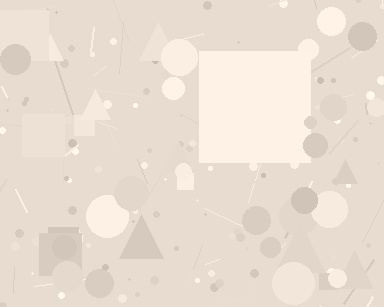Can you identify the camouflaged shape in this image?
The camouflaged shape is a square.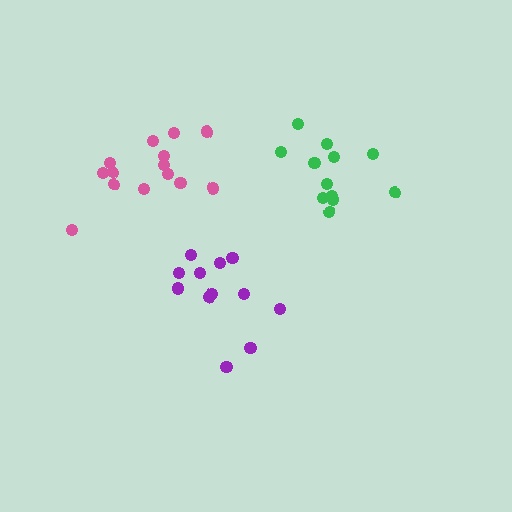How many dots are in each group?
Group 1: 14 dots, Group 2: 12 dots, Group 3: 12 dots (38 total).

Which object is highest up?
The green cluster is topmost.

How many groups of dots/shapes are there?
There are 3 groups.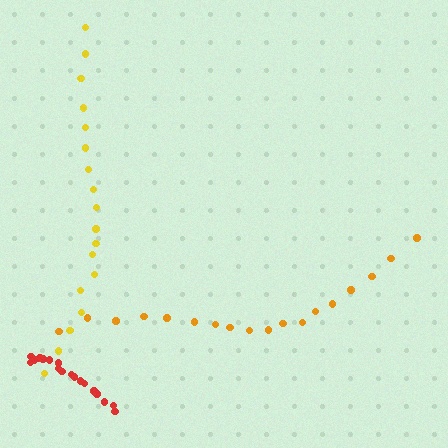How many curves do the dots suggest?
There are 3 distinct paths.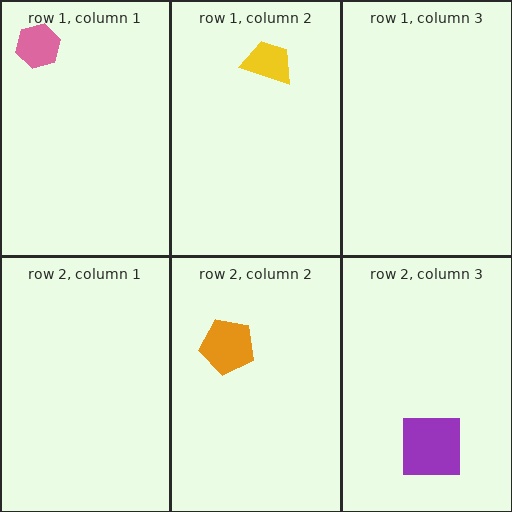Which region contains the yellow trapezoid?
The row 1, column 2 region.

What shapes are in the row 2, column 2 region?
The orange pentagon.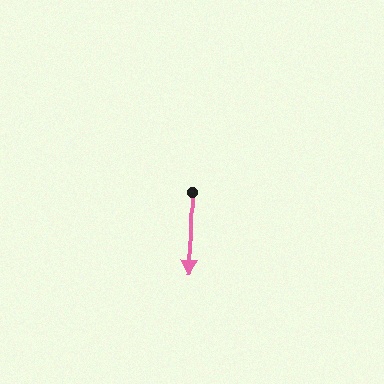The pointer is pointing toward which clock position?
Roughly 6 o'clock.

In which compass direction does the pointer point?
South.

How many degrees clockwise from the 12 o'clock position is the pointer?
Approximately 181 degrees.